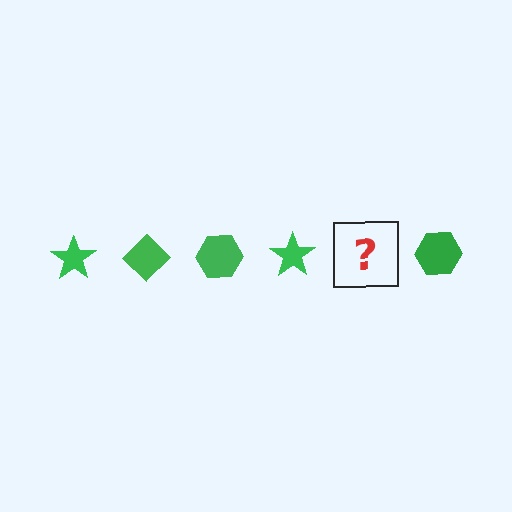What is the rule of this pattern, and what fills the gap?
The rule is that the pattern cycles through star, diamond, hexagon shapes in green. The gap should be filled with a green diamond.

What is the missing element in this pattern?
The missing element is a green diamond.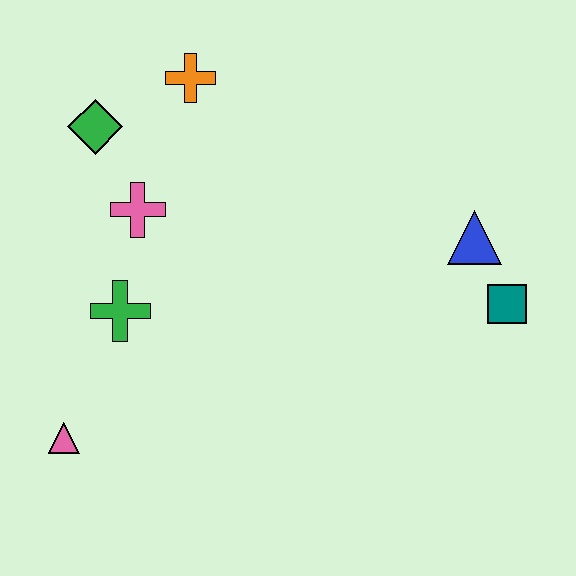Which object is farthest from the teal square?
The pink triangle is farthest from the teal square.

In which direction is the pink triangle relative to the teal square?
The pink triangle is to the left of the teal square.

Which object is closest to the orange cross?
The green diamond is closest to the orange cross.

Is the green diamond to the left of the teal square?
Yes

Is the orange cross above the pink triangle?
Yes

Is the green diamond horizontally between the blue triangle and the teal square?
No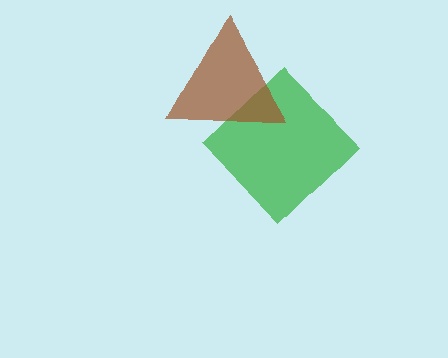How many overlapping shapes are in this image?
There are 2 overlapping shapes in the image.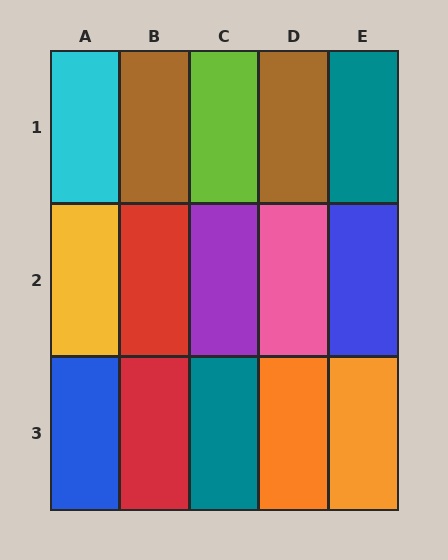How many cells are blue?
2 cells are blue.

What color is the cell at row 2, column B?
Red.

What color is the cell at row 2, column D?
Pink.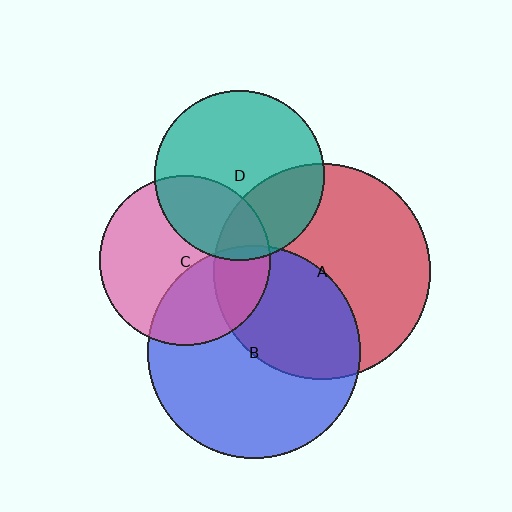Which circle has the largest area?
Circle A (red).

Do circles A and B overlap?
Yes.